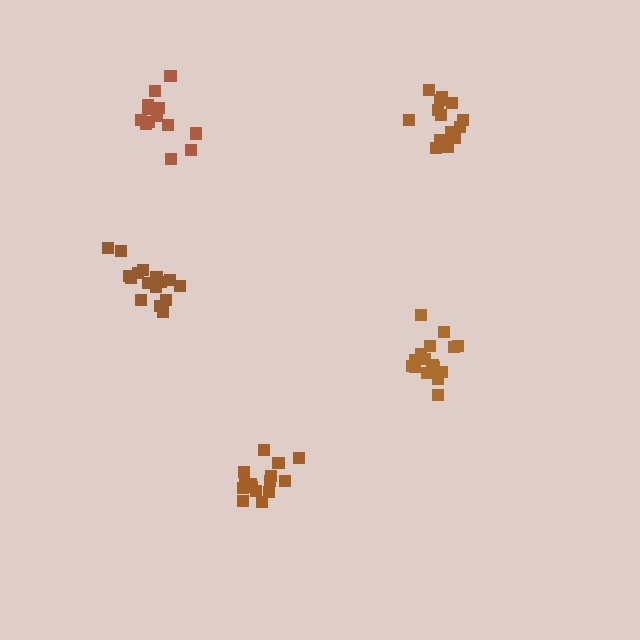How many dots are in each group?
Group 1: 16 dots, Group 2: 16 dots, Group 3: 13 dots, Group 4: 16 dots, Group 5: 16 dots (77 total).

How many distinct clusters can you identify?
There are 5 distinct clusters.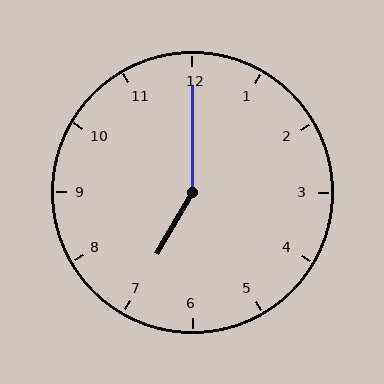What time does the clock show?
7:00.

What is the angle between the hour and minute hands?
Approximately 150 degrees.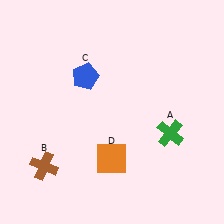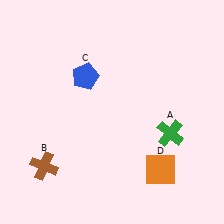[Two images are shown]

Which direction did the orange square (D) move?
The orange square (D) moved right.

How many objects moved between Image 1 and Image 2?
1 object moved between the two images.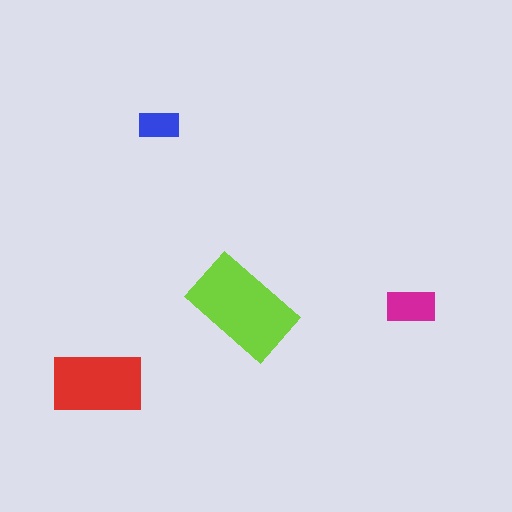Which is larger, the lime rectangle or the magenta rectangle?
The lime one.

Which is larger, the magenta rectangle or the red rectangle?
The red one.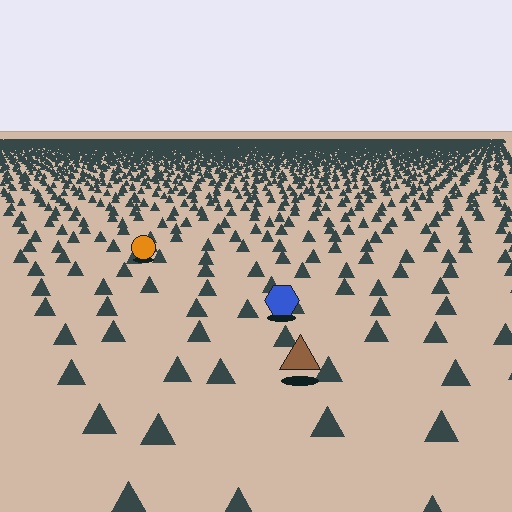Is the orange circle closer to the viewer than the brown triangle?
No. The brown triangle is closer — you can tell from the texture gradient: the ground texture is coarser near it.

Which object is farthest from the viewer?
The orange circle is farthest from the viewer. It appears smaller and the ground texture around it is denser.